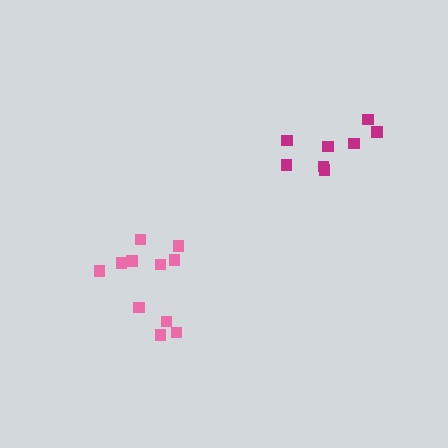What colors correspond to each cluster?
The clusters are colored: magenta, pink.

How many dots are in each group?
Group 1: 8 dots, Group 2: 11 dots (19 total).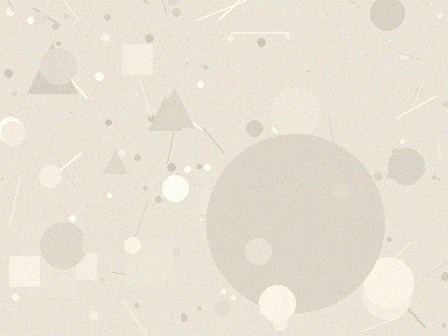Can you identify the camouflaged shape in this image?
The camouflaged shape is a circle.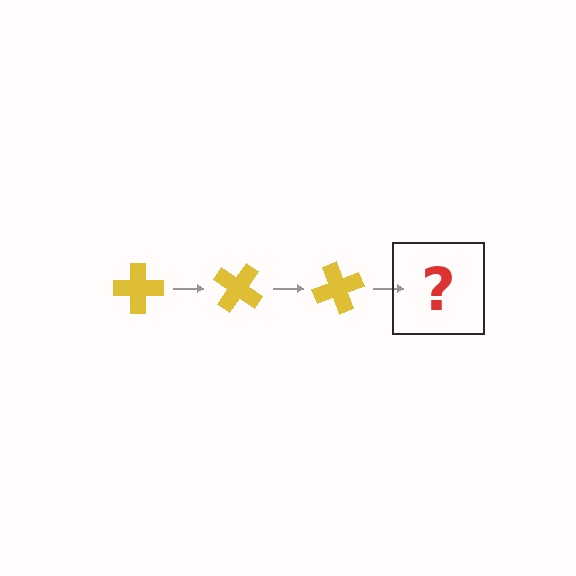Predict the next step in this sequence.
The next step is a yellow cross rotated 105 degrees.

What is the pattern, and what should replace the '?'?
The pattern is that the cross rotates 35 degrees each step. The '?' should be a yellow cross rotated 105 degrees.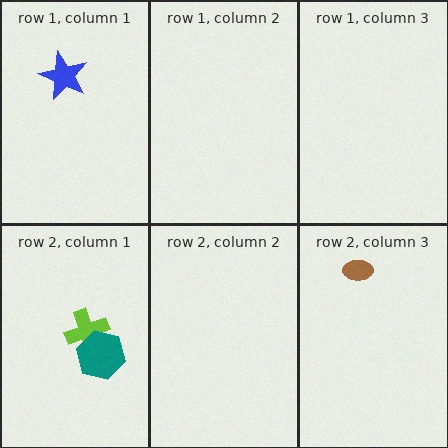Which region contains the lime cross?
The row 2, column 1 region.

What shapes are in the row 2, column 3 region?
The brown ellipse.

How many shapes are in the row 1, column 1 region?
1.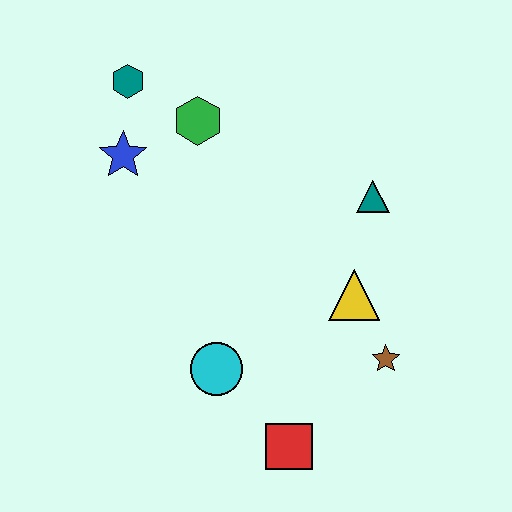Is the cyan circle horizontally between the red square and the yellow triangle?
No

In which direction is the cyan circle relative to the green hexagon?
The cyan circle is below the green hexagon.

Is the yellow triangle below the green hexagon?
Yes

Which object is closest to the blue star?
The teal hexagon is closest to the blue star.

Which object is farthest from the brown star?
The teal hexagon is farthest from the brown star.